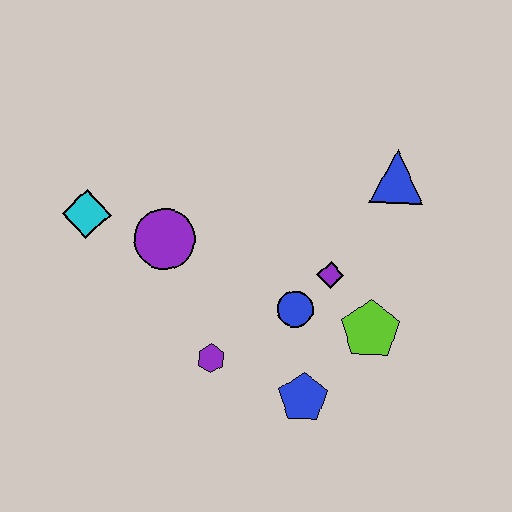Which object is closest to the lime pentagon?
The purple diamond is closest to the lime pentagon.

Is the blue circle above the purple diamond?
No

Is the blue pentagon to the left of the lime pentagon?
Yes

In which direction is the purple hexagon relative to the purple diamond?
The purple hexagon is to the left of the purple diamond.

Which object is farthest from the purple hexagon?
The blue triangle is farthest from the purple hexagon.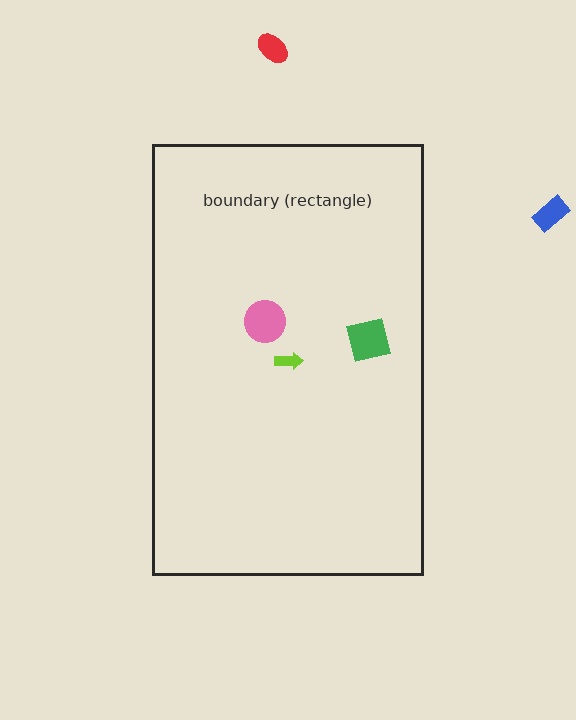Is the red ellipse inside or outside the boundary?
Outside.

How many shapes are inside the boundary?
3 inside, 2 outside.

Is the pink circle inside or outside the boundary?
Inside.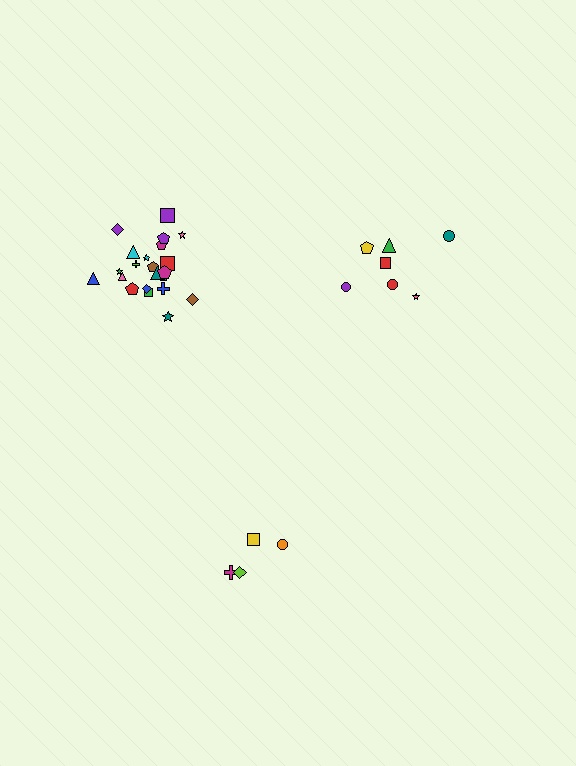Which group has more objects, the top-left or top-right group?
The top-left group.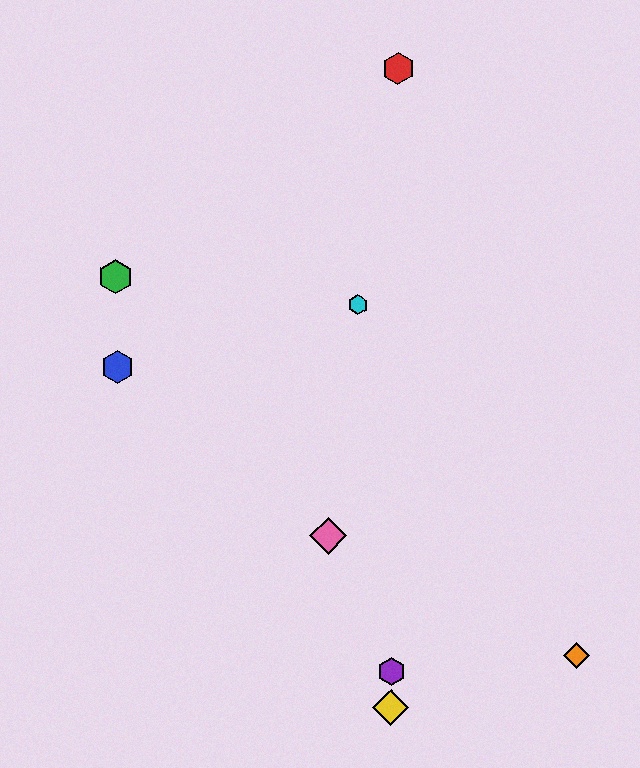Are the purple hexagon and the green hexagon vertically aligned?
No, the purple hexagon is at x≈391 and the green hexagon is at x≈116.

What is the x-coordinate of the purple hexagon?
The purple hexagon is at x≈391.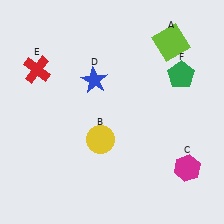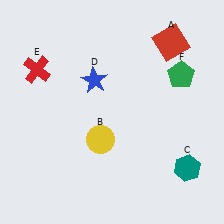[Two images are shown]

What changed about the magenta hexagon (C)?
In Image 1, C is magenta. In Image 2, it changed to teal.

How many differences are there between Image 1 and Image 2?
There are 2 differences between the two images.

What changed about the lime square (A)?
In Image 1, A is lime. In Image 2, it changed to red.